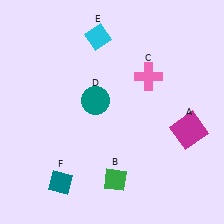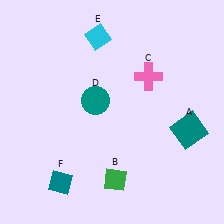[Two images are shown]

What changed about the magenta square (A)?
In Image 1, A is magenta. In Image 2, it changed to teal.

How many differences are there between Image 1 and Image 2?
There is 1 difference between the two images.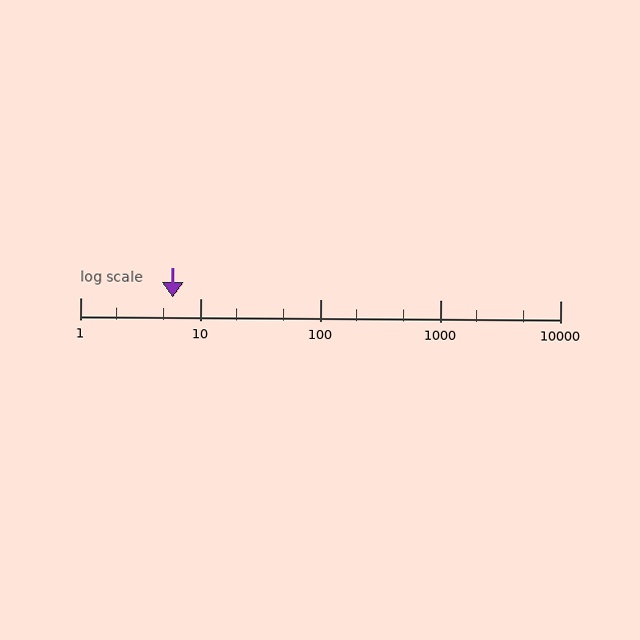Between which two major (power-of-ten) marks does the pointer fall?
The pointer is between 1 and 10.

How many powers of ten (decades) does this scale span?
The scale spans 4 decades, from 1 to 10000.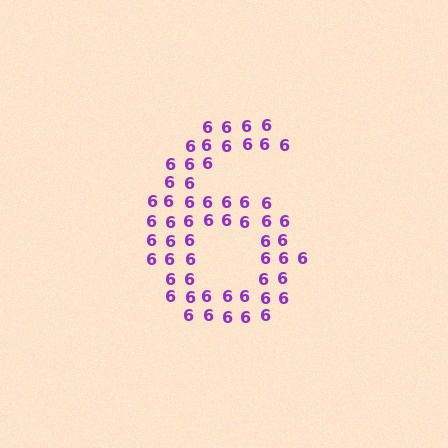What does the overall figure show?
The overall figure shows the digit 6.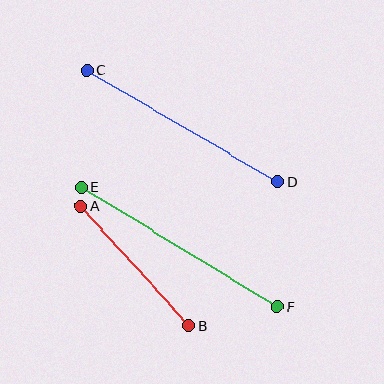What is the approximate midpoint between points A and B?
The midpoint is at approximately (135, 266) pixels.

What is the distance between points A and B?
The distance is approximately 162 pixels.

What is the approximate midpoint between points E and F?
The midpoint is at approximately (179, 247) pixels.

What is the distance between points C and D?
The distance is approximately 221 pixels.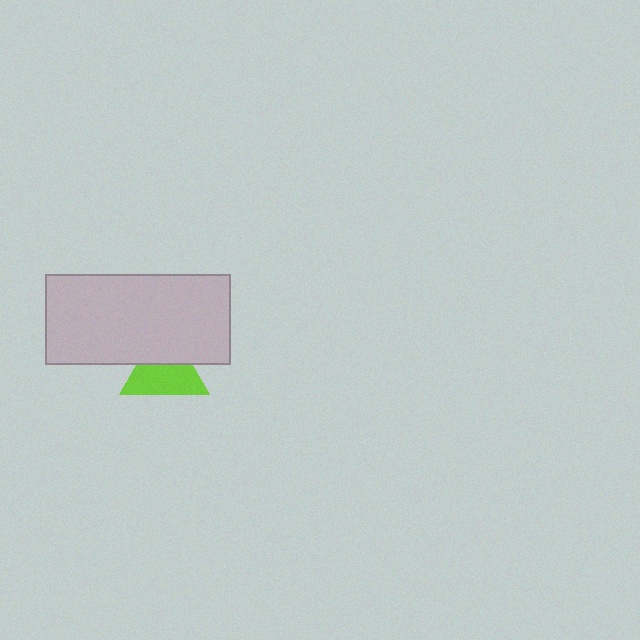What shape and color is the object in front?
The object in front is a light gray rectangle.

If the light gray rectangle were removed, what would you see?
You would see the complete lime triangle.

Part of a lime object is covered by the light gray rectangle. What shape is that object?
It is a triangle.